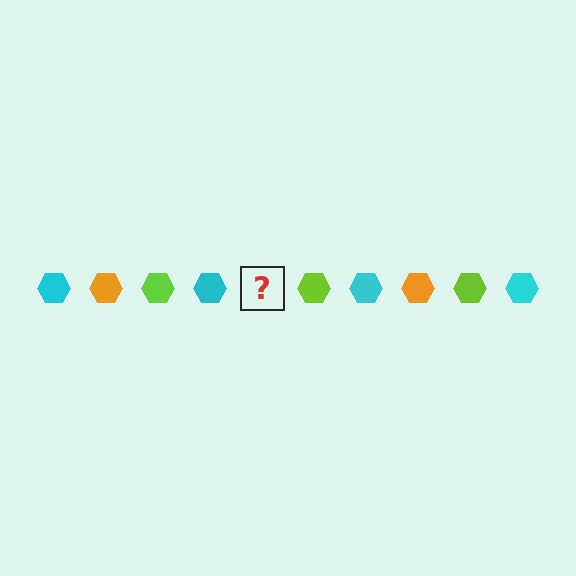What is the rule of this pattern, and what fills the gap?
The rule is that the pattern cycles through cyan, orange, lime hexagons. The gap should be filled with an orange hexagon.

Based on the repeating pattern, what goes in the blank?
The blank should be an orange hexagon.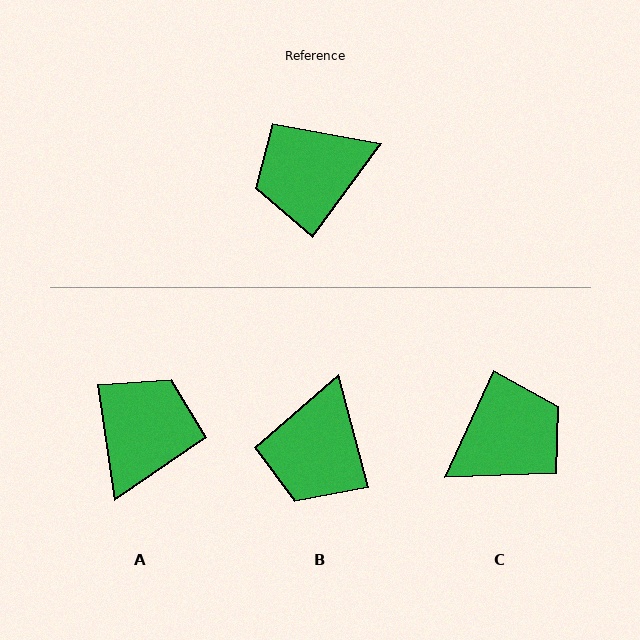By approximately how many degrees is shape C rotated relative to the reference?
Approximately 168 degrees clockwise.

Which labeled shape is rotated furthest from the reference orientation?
C, about 168 degrees away.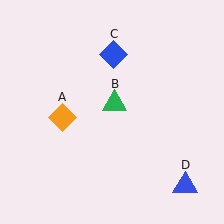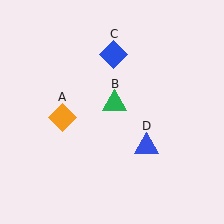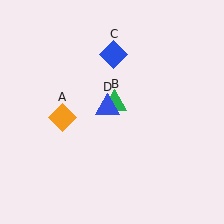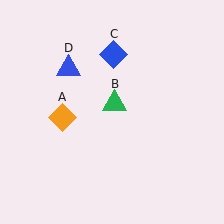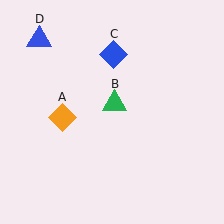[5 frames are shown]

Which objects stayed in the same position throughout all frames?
Orange diamond (object A) and green triangle (object B) and blue diamond (object C) remained stationary.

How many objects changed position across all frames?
1 object changed position: blue triangle (object D).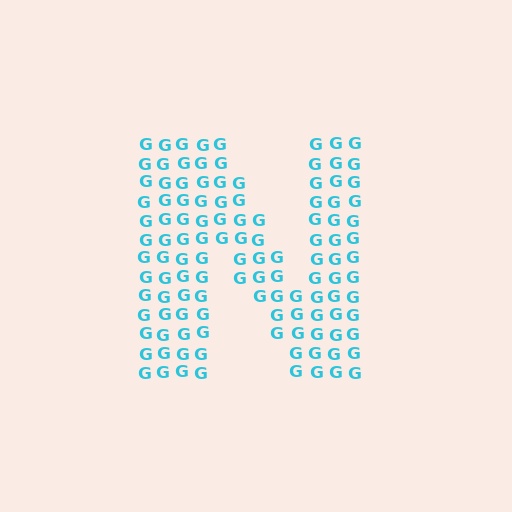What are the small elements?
The small elements are letter G's.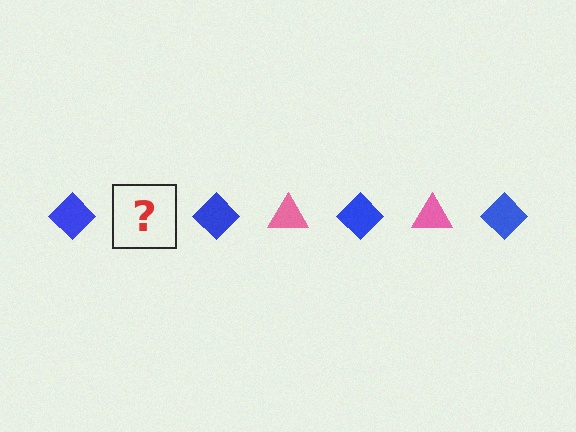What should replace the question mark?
The question mark should be replaced with a pink triangle.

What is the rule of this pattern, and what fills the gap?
The rule is that the pattern alternates between blue diamond and pink triangle. The gap should be filled with a pink triangle.